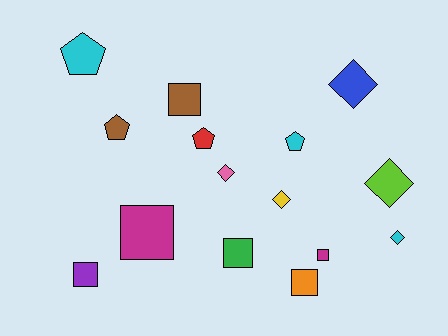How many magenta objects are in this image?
There are 2 magenta objects.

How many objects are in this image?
There are 15 objects.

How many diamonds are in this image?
There are 5 diamonds.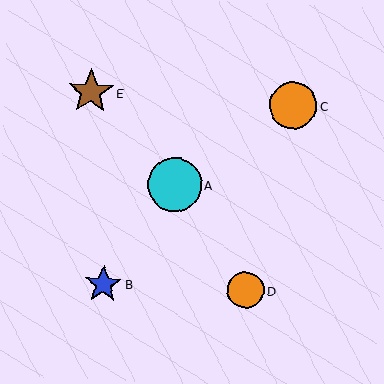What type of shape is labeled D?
Shape D is an orange circle.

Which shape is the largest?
The cyan circle (labeled A) is the largest.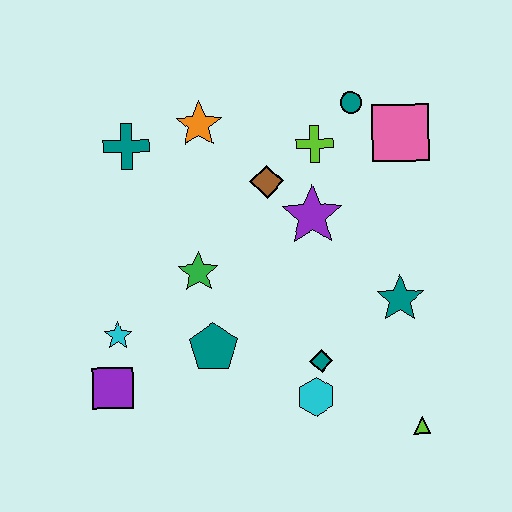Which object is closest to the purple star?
The brown diamond is closest to the purple star.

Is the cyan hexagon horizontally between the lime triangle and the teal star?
No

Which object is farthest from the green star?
The lime triangle is farthest from the green star.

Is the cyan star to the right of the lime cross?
No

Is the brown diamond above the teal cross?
No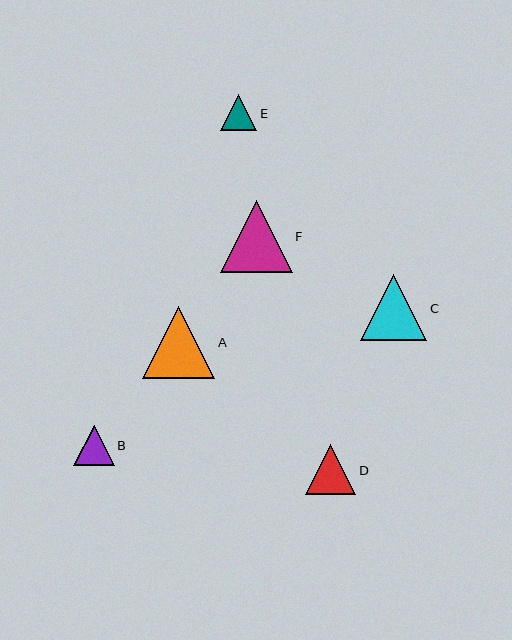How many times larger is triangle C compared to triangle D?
Triangle C is approximately 1.3 times the size of triangle D.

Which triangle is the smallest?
Triangle E is the smallest with a size of approximately 36 pixels.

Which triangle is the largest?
Triangle A is the largest with a size of approximately 72 pixels.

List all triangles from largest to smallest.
From largest to smallest: A, F, C, D, B, E.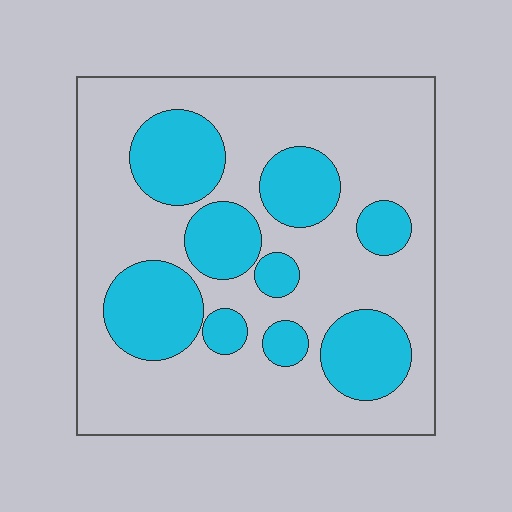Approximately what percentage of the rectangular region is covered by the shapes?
Approximately 30%.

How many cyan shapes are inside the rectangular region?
9.